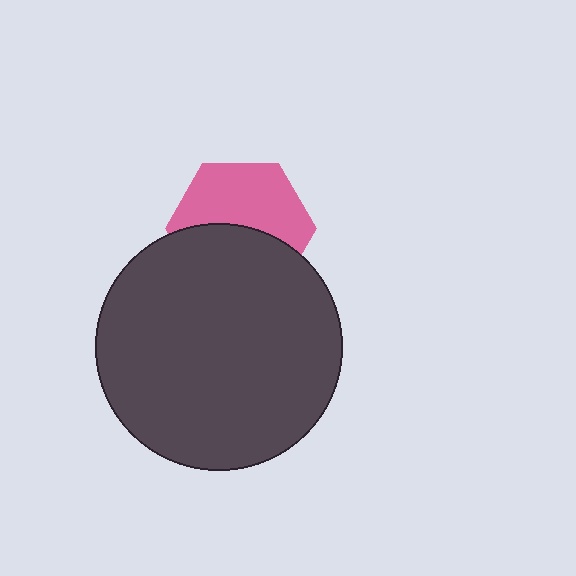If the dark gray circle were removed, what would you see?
You would see the complete pink hexagon.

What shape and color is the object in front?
The object in front is a dark gray circle.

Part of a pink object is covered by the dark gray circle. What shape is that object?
It is a hexagon.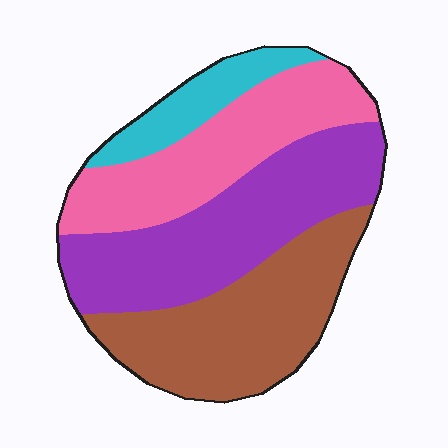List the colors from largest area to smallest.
From largest to smallest: purple, brown, pink, cyan.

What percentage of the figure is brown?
Brown takes up between a sixth and a third of the figure.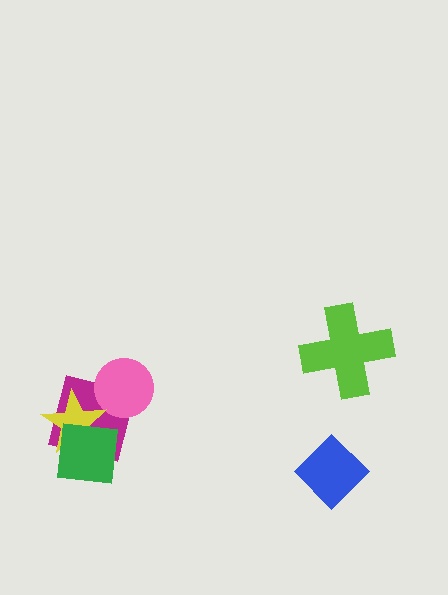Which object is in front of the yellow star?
The green square is in front of the yellow star.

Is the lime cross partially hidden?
No, no other shape covers it.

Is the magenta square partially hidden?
Yes, it is partially covered by another shape.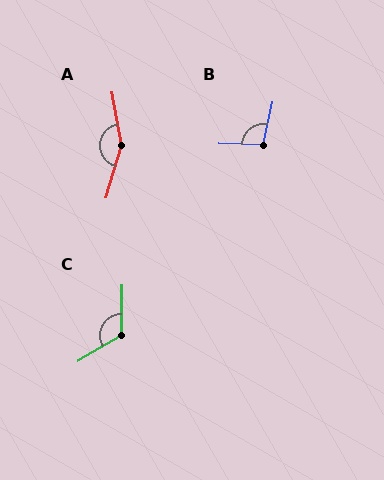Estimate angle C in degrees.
Approximately 121 degrees.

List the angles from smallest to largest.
B (100°), C (121°), A (154°).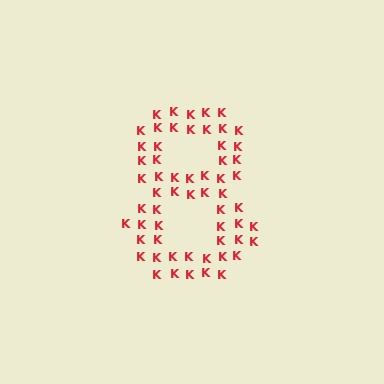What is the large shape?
The large shape is the digit 8.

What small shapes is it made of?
It is made of small letter K's.